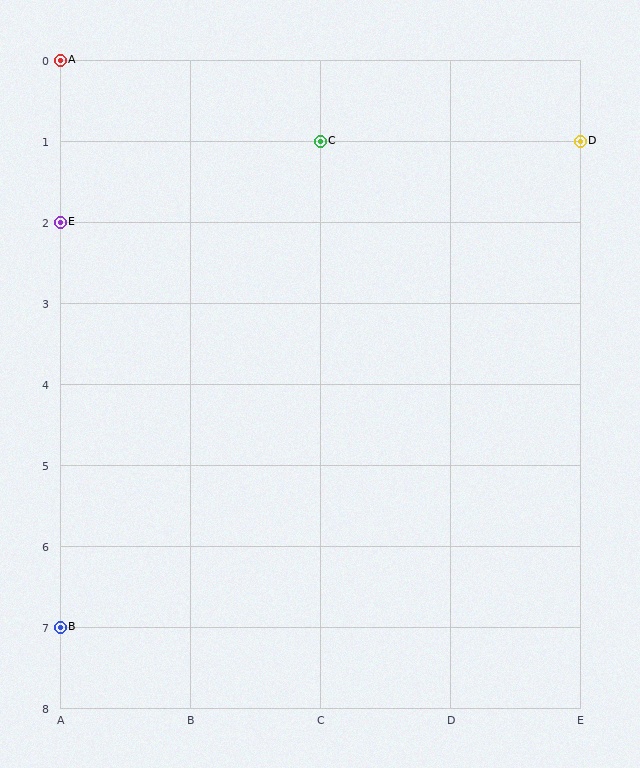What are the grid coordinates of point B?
Point B is at grid coordinates (A, 7).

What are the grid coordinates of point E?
Point E is at grid coordinates (A, 2).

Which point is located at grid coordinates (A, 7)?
Point B is at (A, 7).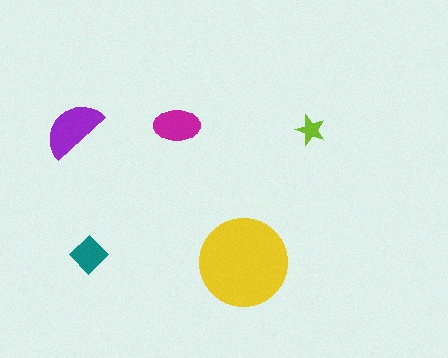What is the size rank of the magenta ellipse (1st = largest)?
3rd.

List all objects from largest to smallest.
The yellow circle, the purple semicircle, the magenta ellipse, the teal diamond, the lime star.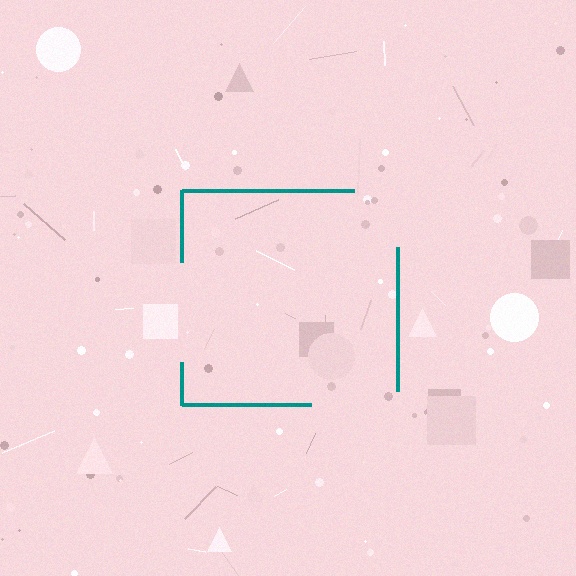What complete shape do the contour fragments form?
The contour fragments form a square.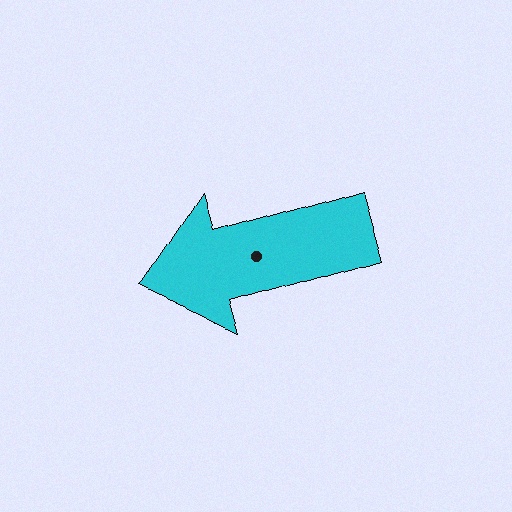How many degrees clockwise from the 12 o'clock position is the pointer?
Approximately 254 degrees.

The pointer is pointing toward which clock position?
Roughly 8 o'clock.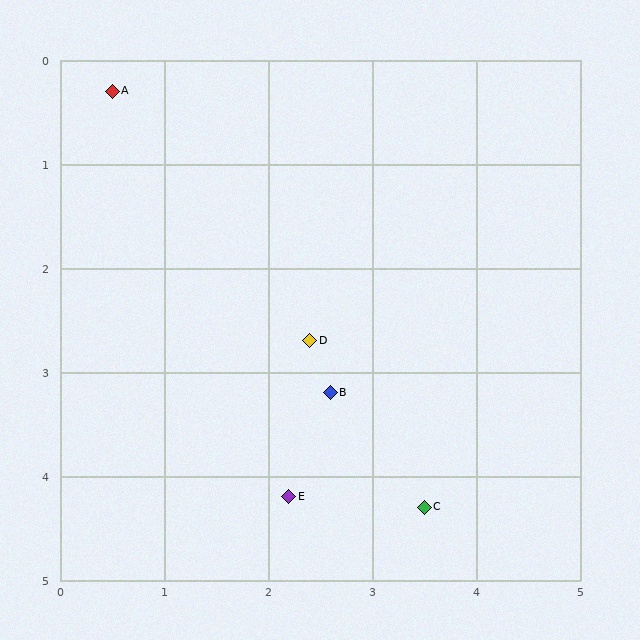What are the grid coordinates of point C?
Point C is at approximately (3.5, 4.3).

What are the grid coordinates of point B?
Point B is at approximately (2.6, 3.2).